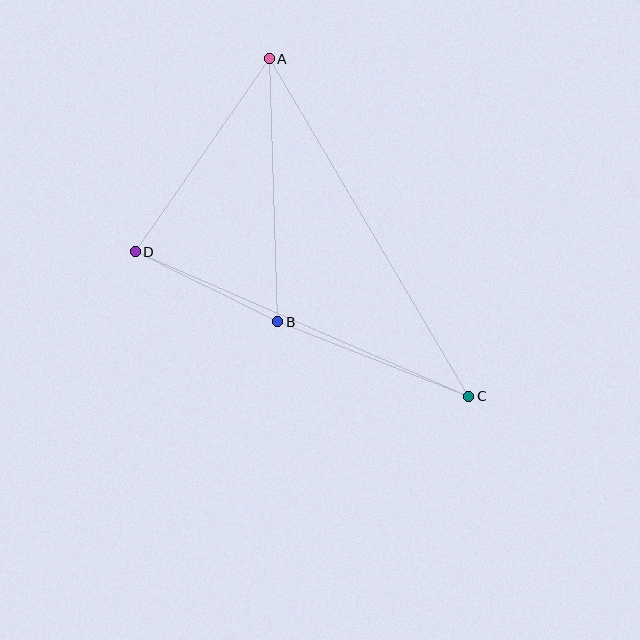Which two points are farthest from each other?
Points A and C are farthest from each other.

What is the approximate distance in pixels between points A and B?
The distance between A and B is approximately 263 pixels.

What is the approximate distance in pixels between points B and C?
The distance between B and C is approximately 205 pixels.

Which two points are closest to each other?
Points B and D are closest to each other.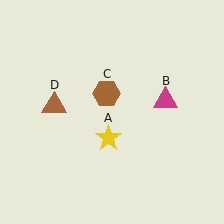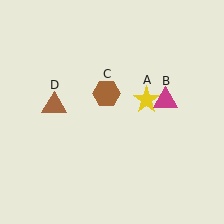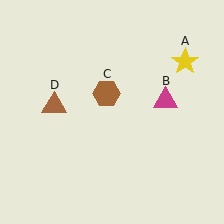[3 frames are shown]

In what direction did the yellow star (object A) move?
The yellow star (object A) moved up and to the right.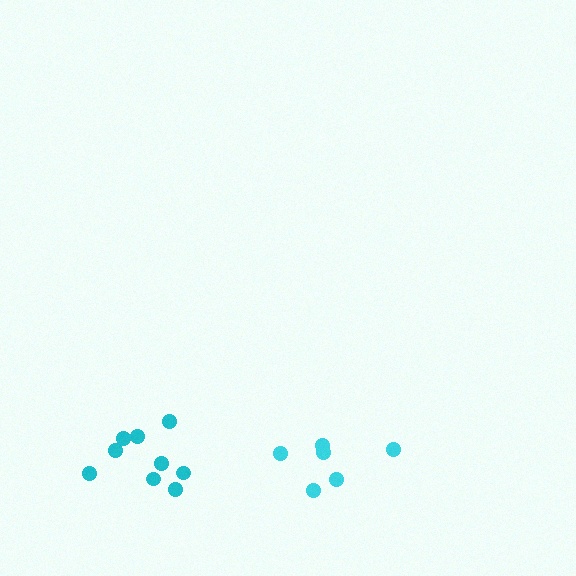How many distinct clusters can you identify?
There are 2 distinct clusters.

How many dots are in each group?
Group 1: 6 dots, Group 2: 9 dots (15 total).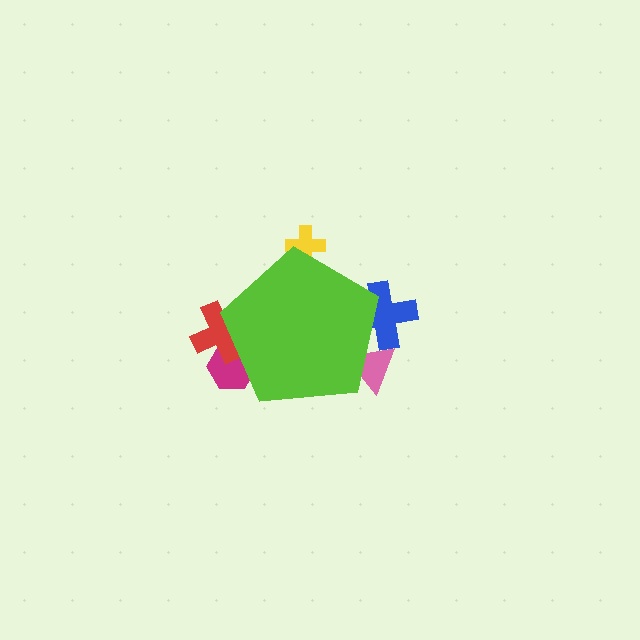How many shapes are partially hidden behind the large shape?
5 shapes are partially hidden.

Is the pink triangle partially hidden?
Yes, the pink triangle is partially hidden behind the lime pentagon.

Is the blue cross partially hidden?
Yes, the blue cross is partially hidden behind the lime pentagon.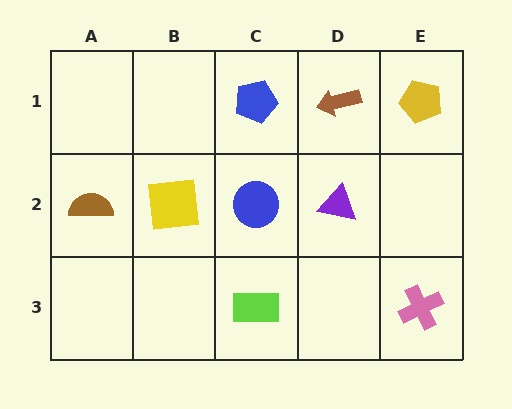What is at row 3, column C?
A lime rectangle.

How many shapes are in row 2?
4 shapes.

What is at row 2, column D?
A purple triangle.